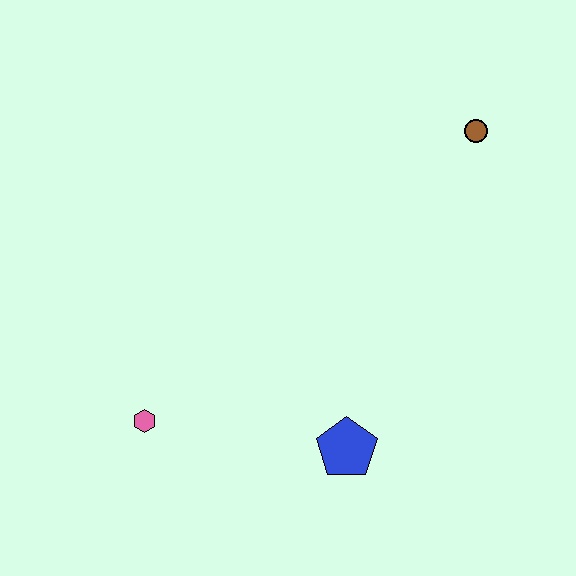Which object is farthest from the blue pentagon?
The brown circle is farthest from the blue pentagon.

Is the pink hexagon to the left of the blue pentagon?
Yes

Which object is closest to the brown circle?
The blue pentagon is closest to the brown circle.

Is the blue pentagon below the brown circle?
Yes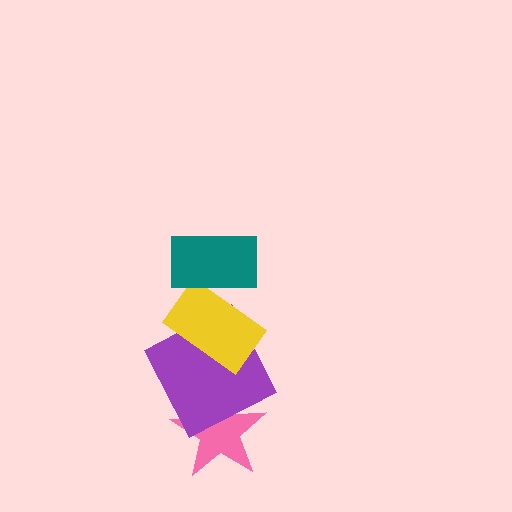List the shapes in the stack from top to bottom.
From top to bottom: the teal rectangle, the yellow rectangle, the purple square, the pink star.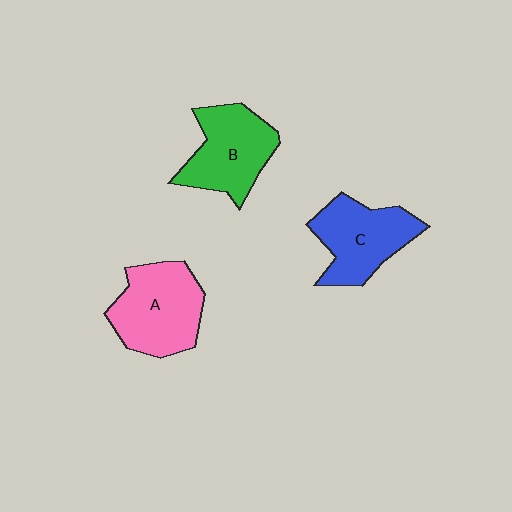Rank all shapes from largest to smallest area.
From largest to smallest: A (pink), B (green), C (blue).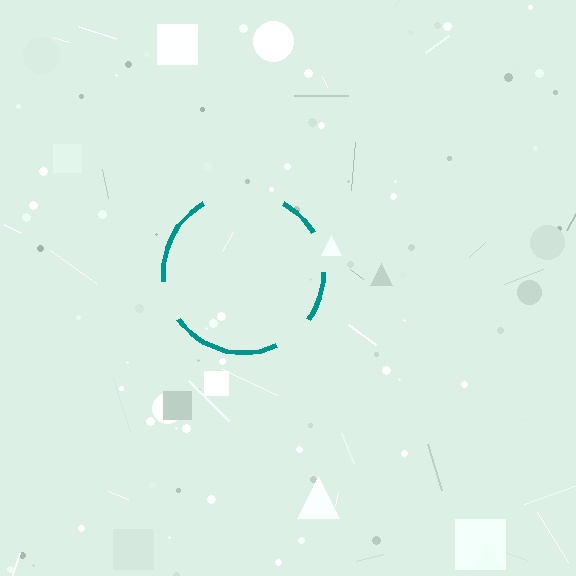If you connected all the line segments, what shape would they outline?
They would outline a circle.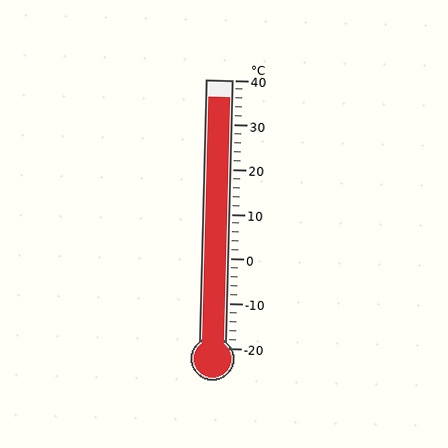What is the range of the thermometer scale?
The thermometer scale ranges from -20°C to 40°C.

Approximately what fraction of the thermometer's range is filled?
The thermometer is filled to approximately 95% of its range.